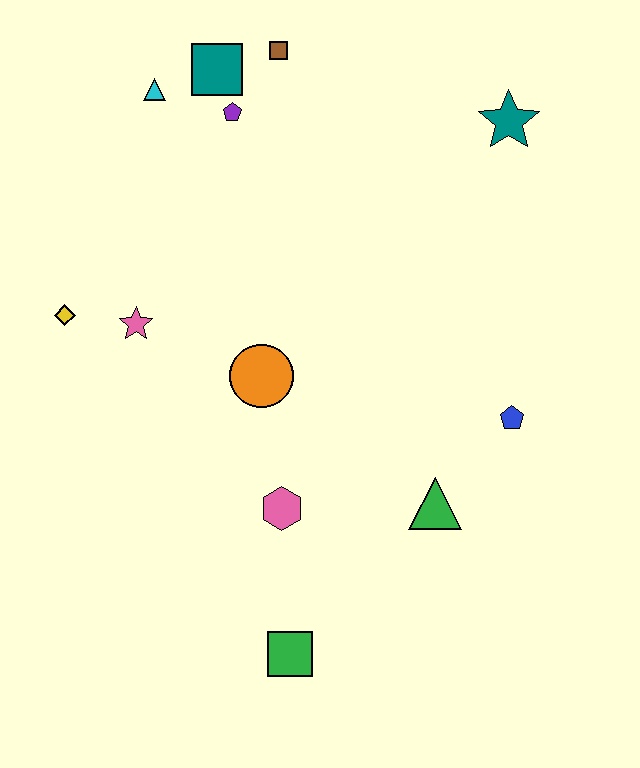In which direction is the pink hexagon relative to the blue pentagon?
The pink hexagon is to the left of the blue pentagon.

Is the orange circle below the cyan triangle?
Yes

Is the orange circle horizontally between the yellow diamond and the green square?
Yes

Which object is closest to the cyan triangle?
The teal square is closest to the cyan triangle.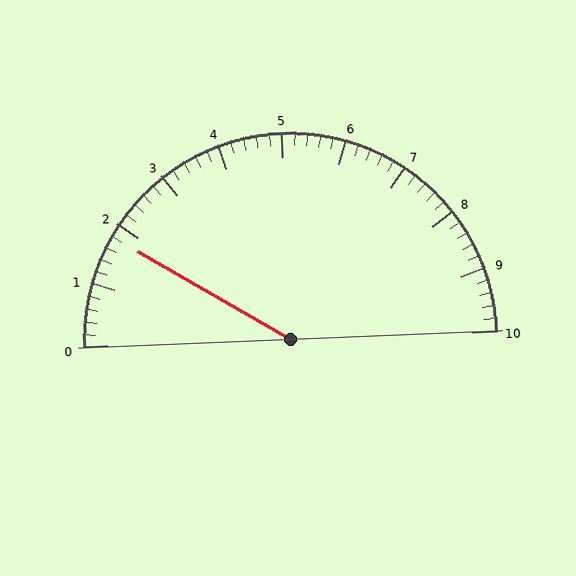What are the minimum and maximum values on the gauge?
The gauge ranges from 0 to 10.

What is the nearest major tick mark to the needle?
The nearest major tick mark is 2.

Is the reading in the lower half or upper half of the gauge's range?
The reading is in the lower half of the range (0 to 10).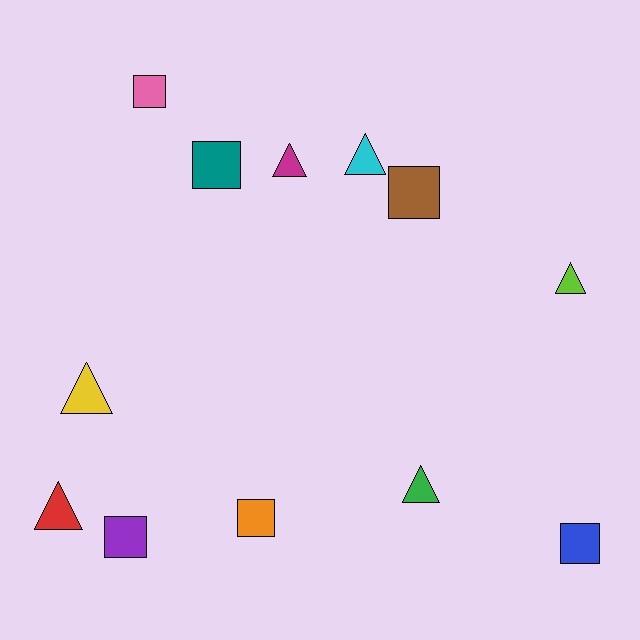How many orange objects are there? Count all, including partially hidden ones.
There is 1 orange object.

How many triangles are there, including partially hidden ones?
There are 6 triangles.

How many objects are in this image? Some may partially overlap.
There are 12 objects.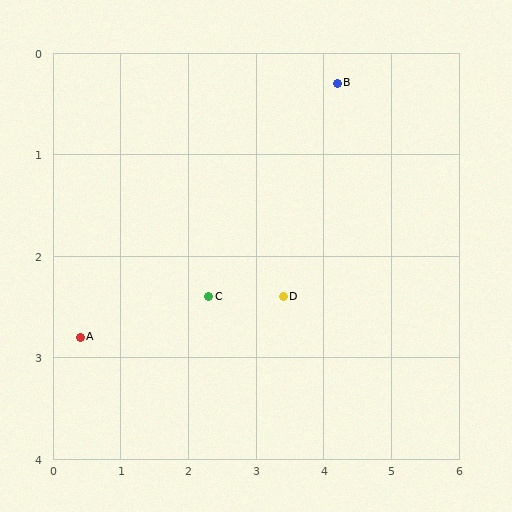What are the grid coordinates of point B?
Point B is at approximately (4.2, 0.3).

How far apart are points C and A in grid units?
Points C and A are about 1.9 grid units apart.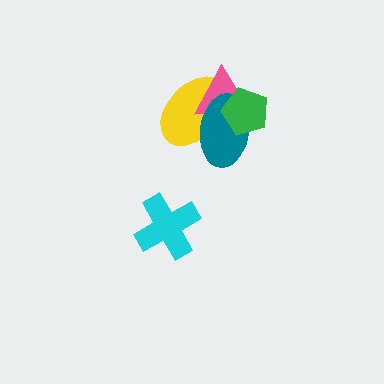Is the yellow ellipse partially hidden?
Yes, it is partially covered by another shape.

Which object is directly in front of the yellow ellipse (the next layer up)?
The pink triangle is directly in front of the yellow ellipse.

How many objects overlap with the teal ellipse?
3 objects overlap with the teal ellipse.